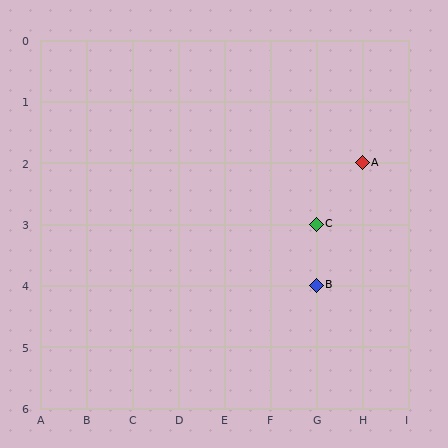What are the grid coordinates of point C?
Point C is at grid coordinates (G, 3).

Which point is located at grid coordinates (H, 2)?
Point A is at (H, 2).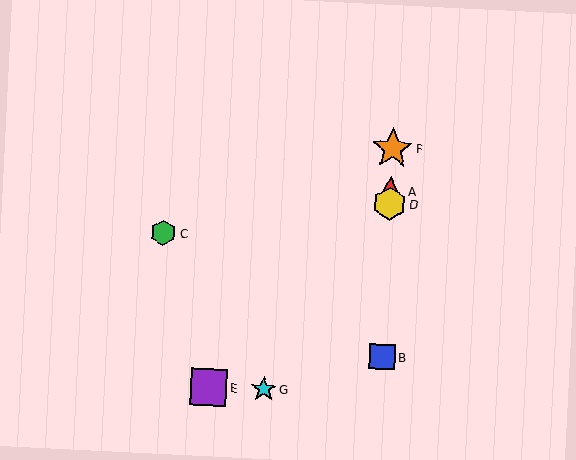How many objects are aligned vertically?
4 objects (A, B, D, F) are aligned vertically.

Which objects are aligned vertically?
Objects A, B, D, F are aligned vertically.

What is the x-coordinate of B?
Object B is at x≈382.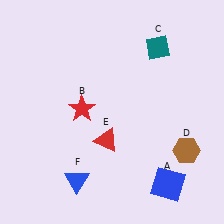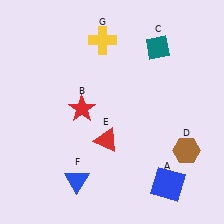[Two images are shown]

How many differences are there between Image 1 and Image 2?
There is 1 difference between the two images.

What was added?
A yellow cross (G) was added in Image 2.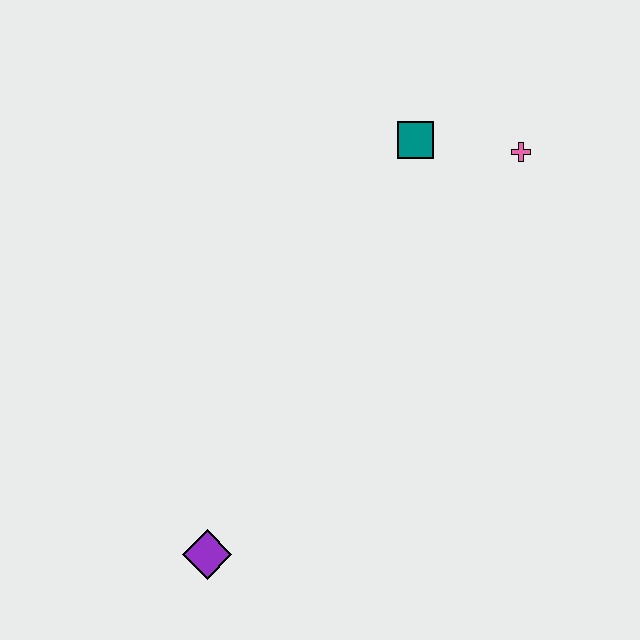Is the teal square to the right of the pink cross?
No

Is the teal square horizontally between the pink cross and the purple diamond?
Yes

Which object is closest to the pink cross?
The teal square is closest to the pink cross.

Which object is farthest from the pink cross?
The purple diamond is farthest from the pink cross.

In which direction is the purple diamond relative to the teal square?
The purple diamond is below the teal square.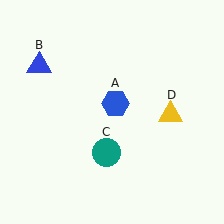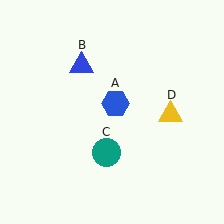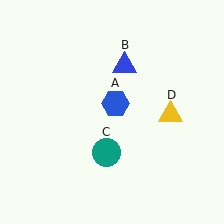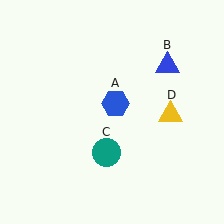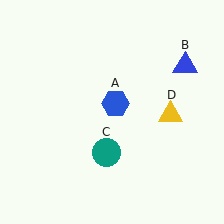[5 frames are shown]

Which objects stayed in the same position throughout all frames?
Blue hexagon (object A) and teal circle (object C) and yellow triangle (object D) remained stationary.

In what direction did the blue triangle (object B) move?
The blue triangle (object B) moved right.